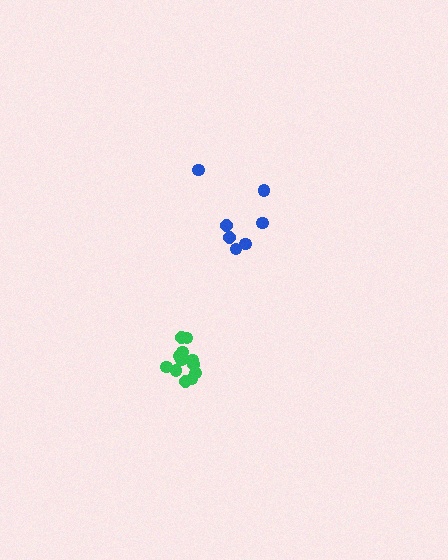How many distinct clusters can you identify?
There are 2 distinct clusters.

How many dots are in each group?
Group 1: 12 dots, Group 2: 7 dots (19 total).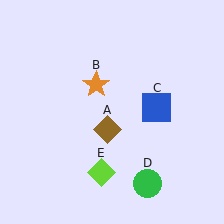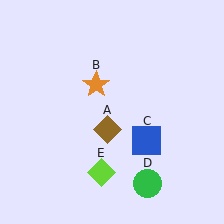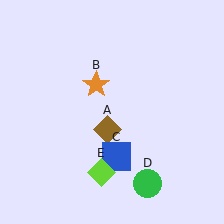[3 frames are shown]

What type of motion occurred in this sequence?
The blue square (object C) rotated clockwise around the center of the scene.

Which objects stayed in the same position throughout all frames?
Brown diamond (object A) and orange star (object B) and green circle (object D) and lime diamond (object E) remained stationary.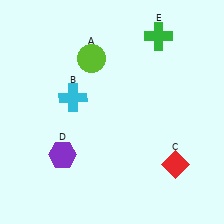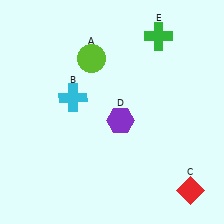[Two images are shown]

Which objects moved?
The objects that moved are: the red diamond (C), the purple hexagon (D).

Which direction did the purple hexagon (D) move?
The purple hexagon (D) moved right.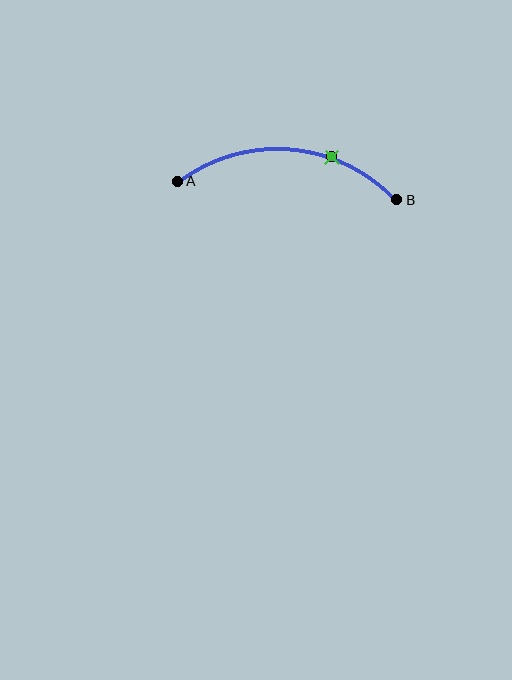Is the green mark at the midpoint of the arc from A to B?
No. The green mark lies on the arc but is closer to endpoint B. The arc midpoint would be at the point on the curve equidistant along the arc from both A and B.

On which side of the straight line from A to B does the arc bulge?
The arc bulges above the straight line connecting A and B.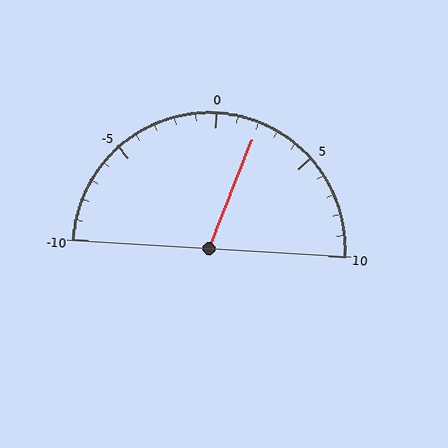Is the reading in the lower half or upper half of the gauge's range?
The reading is in the upper half of the range (-10 to 10).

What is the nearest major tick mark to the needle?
The nearest major tick mark is 0.